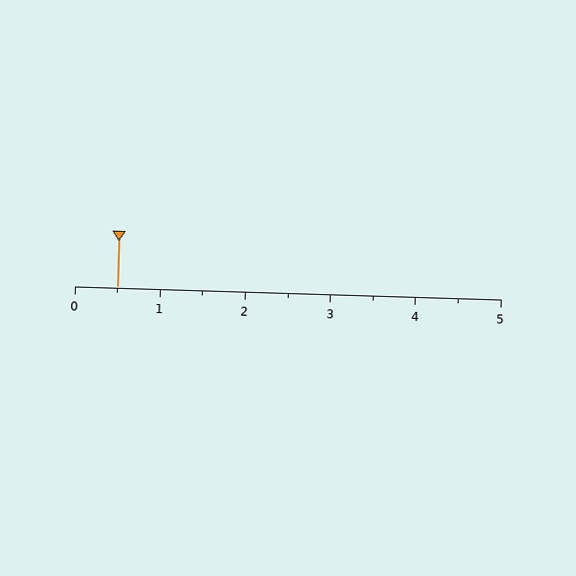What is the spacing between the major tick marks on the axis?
The major ticks are spaced 1 apart.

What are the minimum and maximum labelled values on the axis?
The axis runs from 0 to 5.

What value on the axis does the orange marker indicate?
The marker indicates approximately 0.5.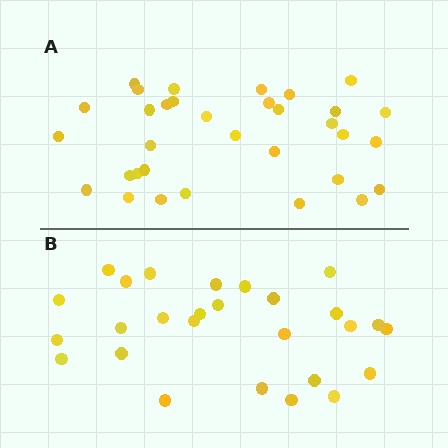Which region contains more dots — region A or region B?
Region A (the top region) has more dots.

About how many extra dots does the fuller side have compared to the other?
Region A has about 6 more dots than region B.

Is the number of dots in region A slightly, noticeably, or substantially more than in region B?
Region A has only slightly more — the two regions are fairly close. The ratio is roughly 1.2 to 1.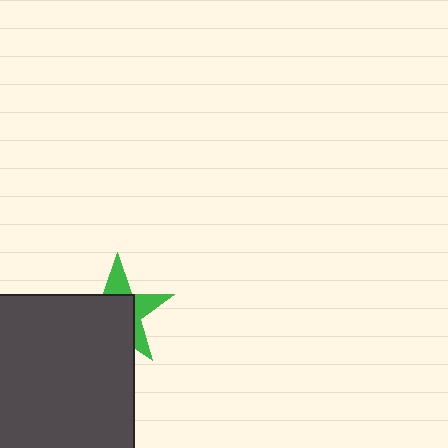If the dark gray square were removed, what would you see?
You would see the complete green star.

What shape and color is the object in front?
The object in front is a dark gray square.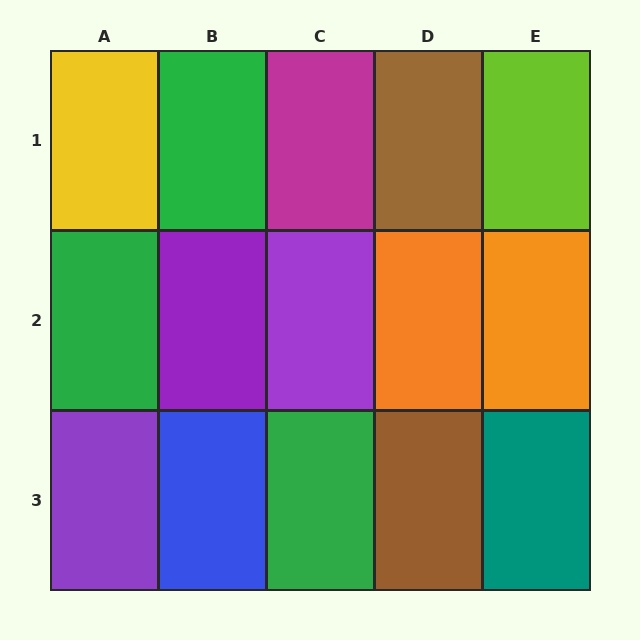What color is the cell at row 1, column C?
Magenta.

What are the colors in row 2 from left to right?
Green, purple, purple, orange, orange.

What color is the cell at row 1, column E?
Lime.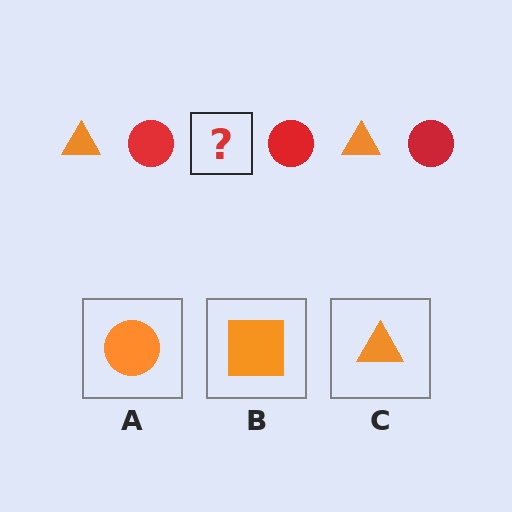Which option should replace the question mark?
Option C.